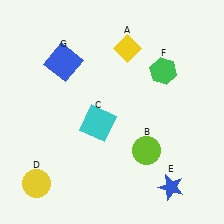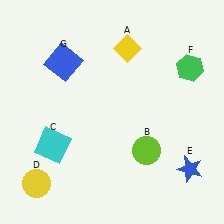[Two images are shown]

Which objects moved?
The objects that moved are: the cyan square (C), the blue star (E), the green hexagon (F).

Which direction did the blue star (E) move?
The blue star (E) moved right.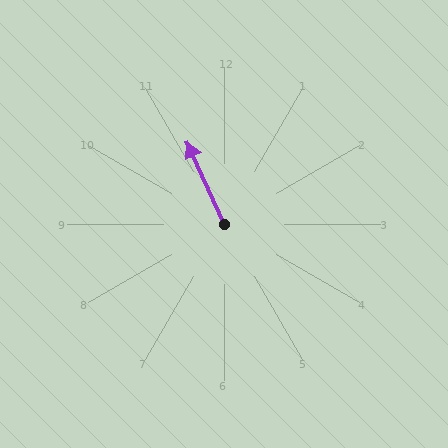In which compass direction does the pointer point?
Northwest.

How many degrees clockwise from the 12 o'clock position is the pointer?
Approximately 336 degrees.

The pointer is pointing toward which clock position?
Roughly 11 o'clock.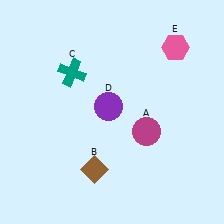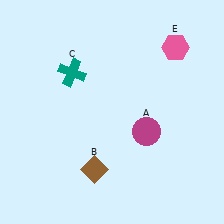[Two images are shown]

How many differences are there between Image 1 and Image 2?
There is 1 difference between the two images.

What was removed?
The purple circle (D) was removed in Image 2.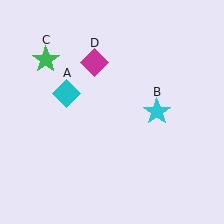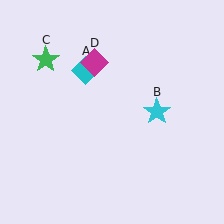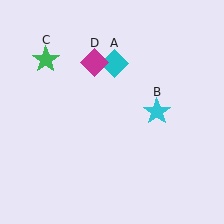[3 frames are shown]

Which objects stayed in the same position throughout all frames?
Cyan star (object B) and green star (object C) and magenta diamond (object D) remained stationary.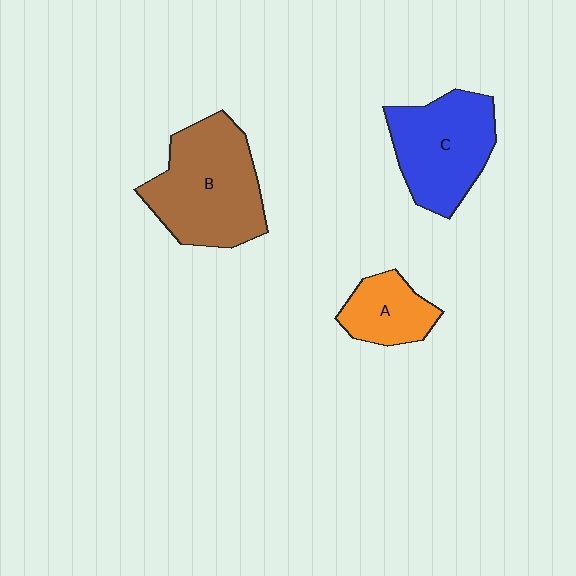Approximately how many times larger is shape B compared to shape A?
Approximately 2.2 times.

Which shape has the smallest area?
Shape A (orange).